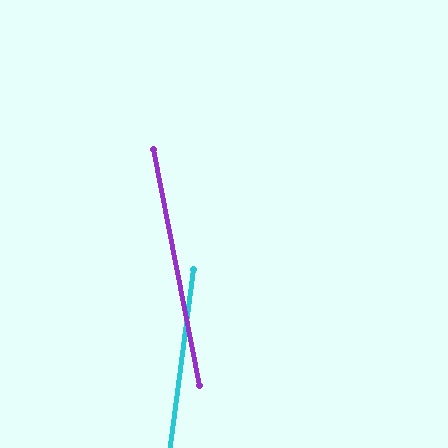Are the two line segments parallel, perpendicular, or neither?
Neither parallel nor perpendicular — they differ by about 19°.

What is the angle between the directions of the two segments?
Approximately 19 degrees.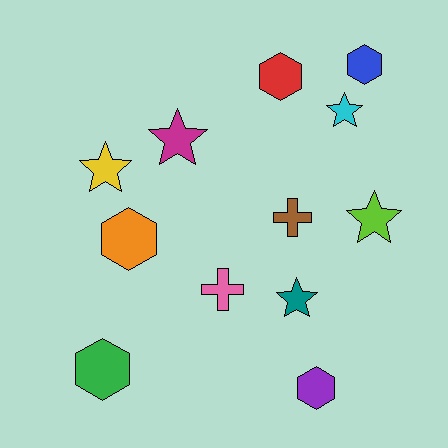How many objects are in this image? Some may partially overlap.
There are 12 objects.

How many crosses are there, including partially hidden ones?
There are 2 crosses.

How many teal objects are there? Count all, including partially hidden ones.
There is 1 teal object.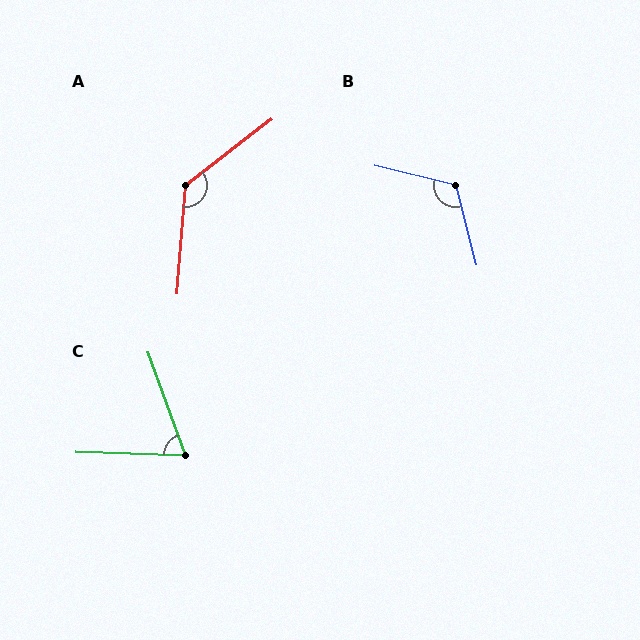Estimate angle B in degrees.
Approximately 118 degrees.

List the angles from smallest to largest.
C (68°), B (118°), A (132°).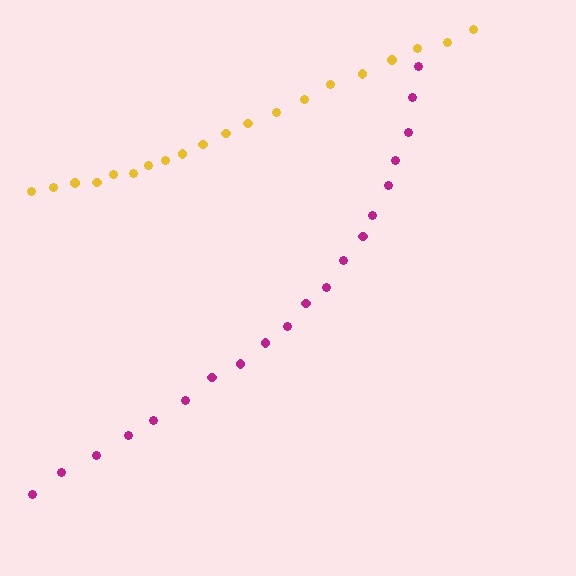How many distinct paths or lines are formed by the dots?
There are 2 distinct paths.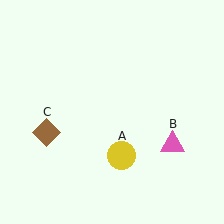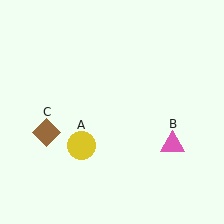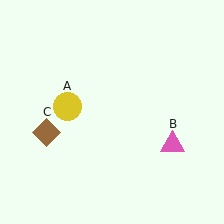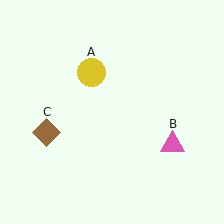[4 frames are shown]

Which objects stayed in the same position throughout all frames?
Pink triangle (object B) and brown diamond (object C) remained stationary.